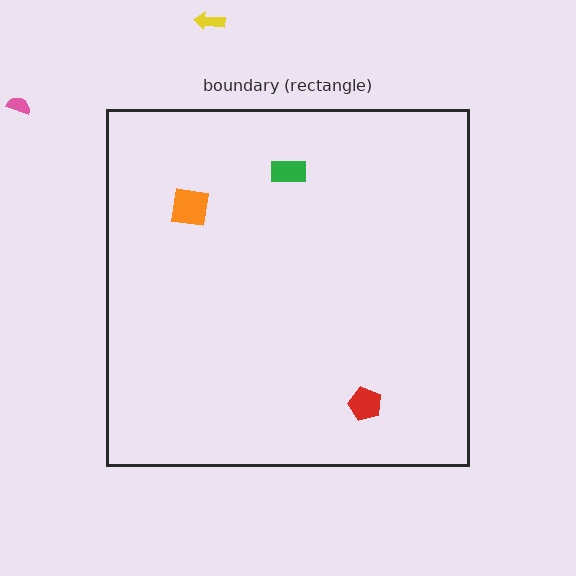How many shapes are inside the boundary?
3 inside, 2 outside.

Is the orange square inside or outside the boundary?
Inside.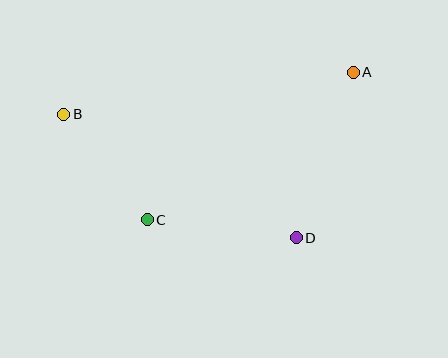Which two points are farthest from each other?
Points A and B are farthest from each other.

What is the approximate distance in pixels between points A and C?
The distance between A and C is approximately 253 pixels.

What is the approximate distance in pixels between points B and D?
The distance between B and D is approximately 263 pixels.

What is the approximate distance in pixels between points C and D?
The distance between C and D is approximately 150 pixels.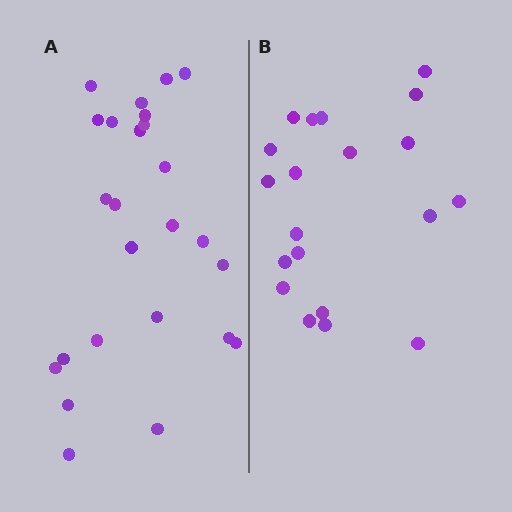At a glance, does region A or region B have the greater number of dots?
Region A (the left region) has more dots.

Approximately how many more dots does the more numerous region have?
Region A has about 5 more dots than region B.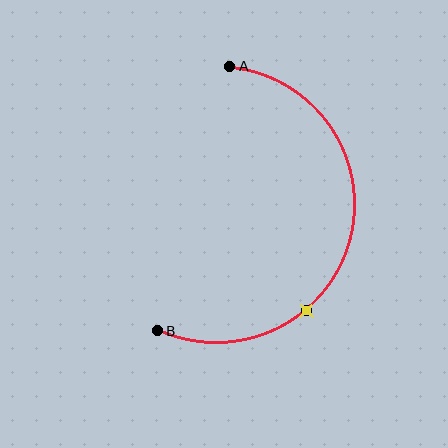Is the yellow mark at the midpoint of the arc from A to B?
No. The yellow mark lies on the arc but is closer to endpoint B. The arc midpoint would be at the point on the curve equidistant along the arc from both A and B.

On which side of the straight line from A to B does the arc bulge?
The arc bulges to the right of the straight line connecting A and B.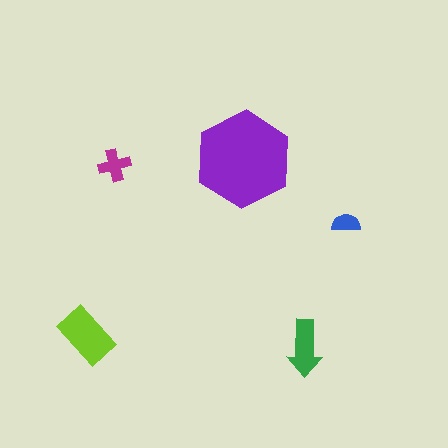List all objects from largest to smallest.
The purple hexagon, the lime rectangle, the green arrow, the magenta cross, the blue semicircle.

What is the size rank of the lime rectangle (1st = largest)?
2nd.